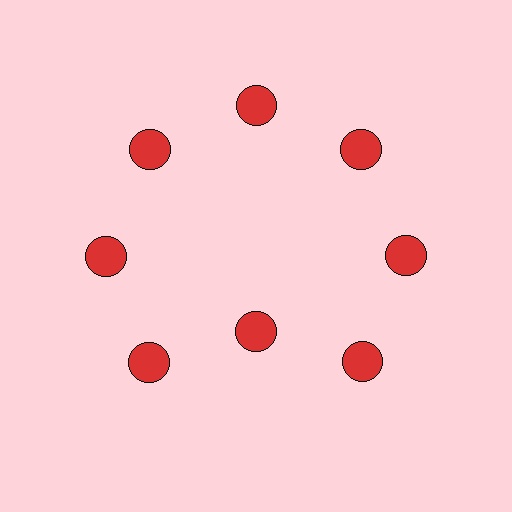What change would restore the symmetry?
The symmetry would be restored by moving it outward, back onto the ring so that all 8 circles sit at equal angles and equal distance from the center.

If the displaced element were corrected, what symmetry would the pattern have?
It would have 8-fold rotational symmetry — the pattern would map onto itself every 45 degrees.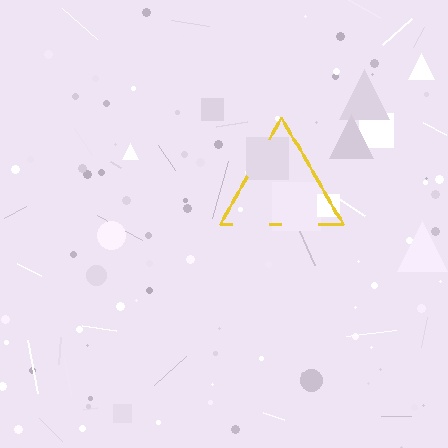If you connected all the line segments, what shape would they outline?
They would outline a triangle.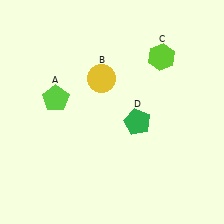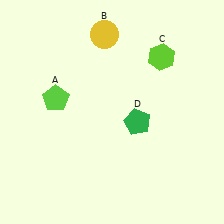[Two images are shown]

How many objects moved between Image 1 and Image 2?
1 object moved between the two images.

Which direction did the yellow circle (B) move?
The yellow circle (B) moved up.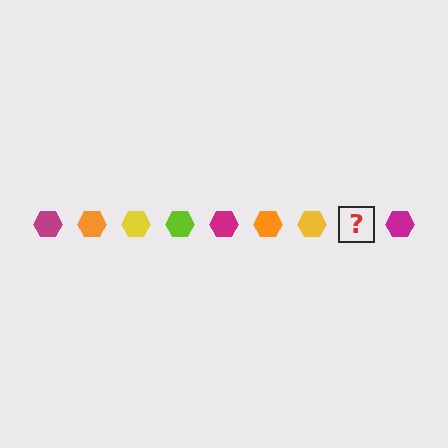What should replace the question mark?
The question mark should be replaced with a lime hexagon.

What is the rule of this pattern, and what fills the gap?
The rule is that the pattern cycles through magenta, orange, yellow, lime hexagons. The gap should be filled with a lime hexagon.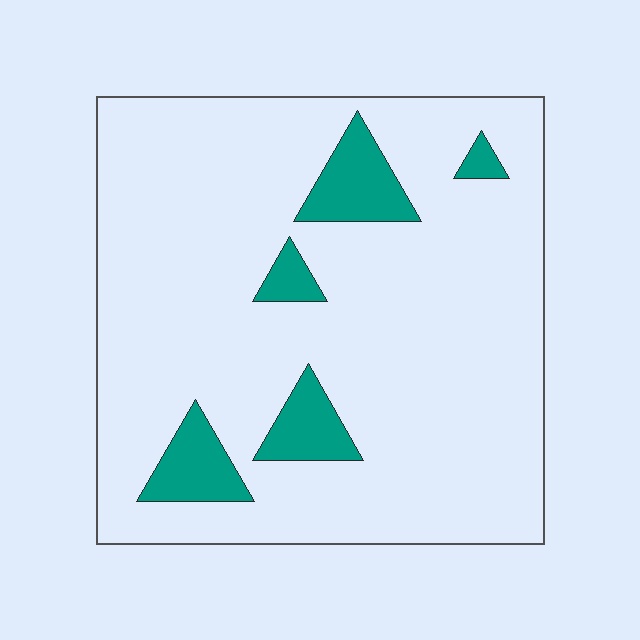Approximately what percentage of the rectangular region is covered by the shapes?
Approximately 10%.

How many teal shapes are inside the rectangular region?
5.